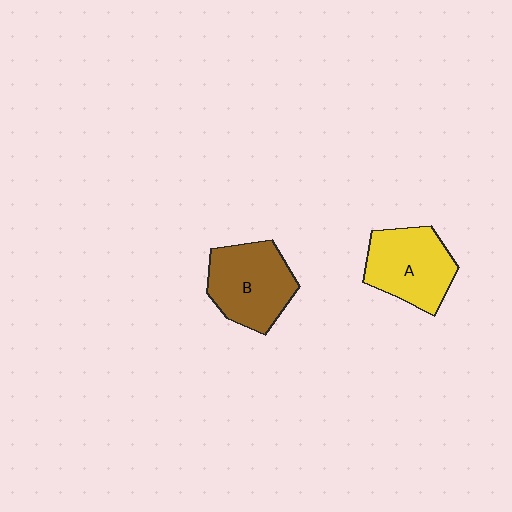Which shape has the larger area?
Shape B (brown).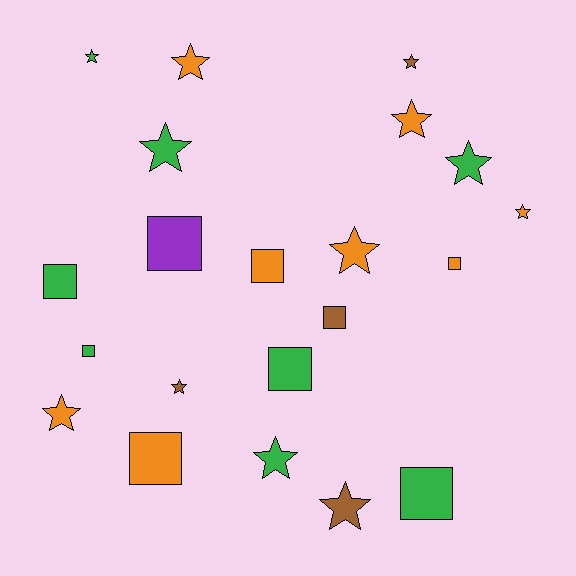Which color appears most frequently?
Orange, with 8 objects.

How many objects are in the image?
There are 21 objects.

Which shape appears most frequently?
Star, with 12 objects.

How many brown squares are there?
There is 1 brown square.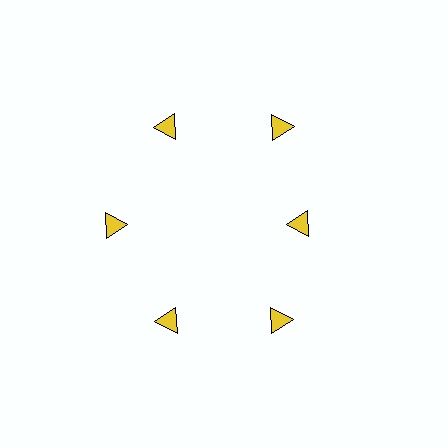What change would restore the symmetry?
The symmetry would be restored by moving it outward, back onto the ring so that all 6 triangles sit at equal angles and equal distance from the center.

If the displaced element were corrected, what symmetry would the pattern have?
It would have 6-fold rotational symmetry — the pattern would map onto itself every 60 degrees.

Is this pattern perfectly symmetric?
No. The 6 yellow triangles are arranged in a ring, but one element near the 3 o'clock position is pulled inward toward the center, breaking the 6-fold rotational symmetry.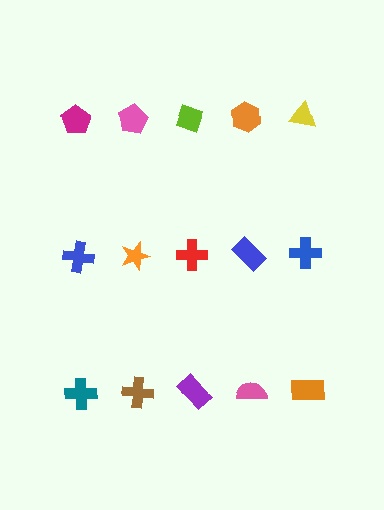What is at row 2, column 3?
A red cross.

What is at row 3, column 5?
An orange rectangle.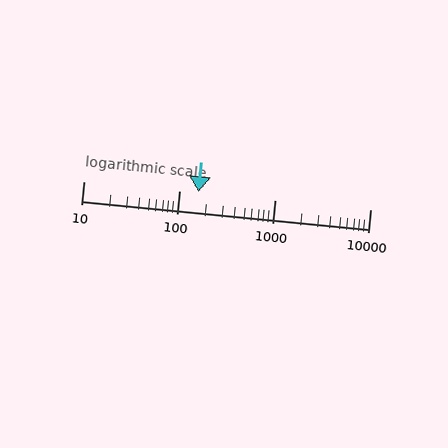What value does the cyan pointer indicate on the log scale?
The pointer indicates approximately 160.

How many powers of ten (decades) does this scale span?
The scale spans 3 decades, from 10 to 10000.